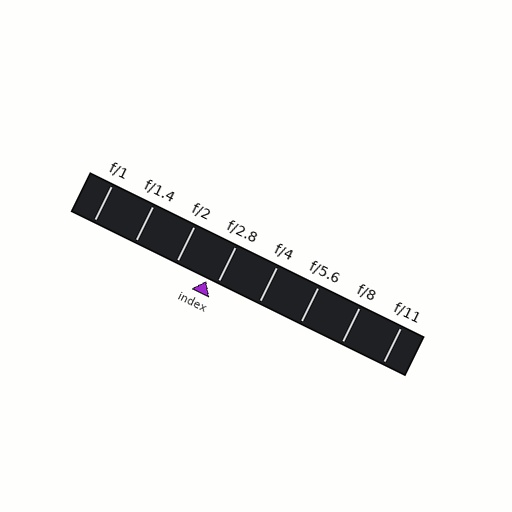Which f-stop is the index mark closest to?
The index mark is closest to f/2.8.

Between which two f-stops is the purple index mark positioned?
The index mark is between f/2 and f/2.8.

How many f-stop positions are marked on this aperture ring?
There are 8 f-stop positions marked.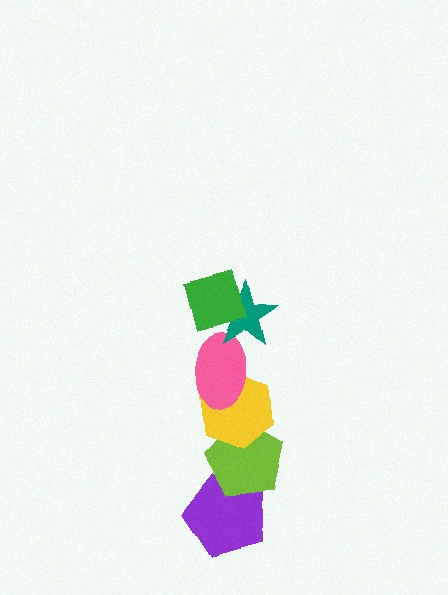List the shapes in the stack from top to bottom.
From top to bottom: the green square, the teal star, the pink ellipse, the yellow hexagon, the lime pentagon, the purple pentagon.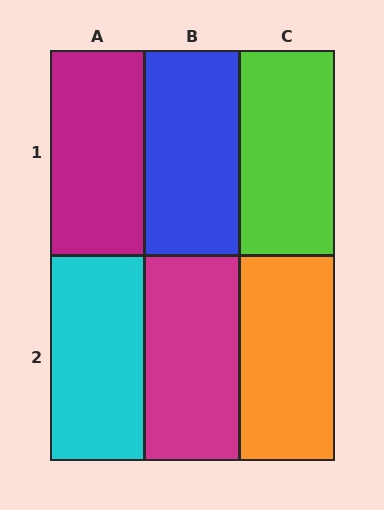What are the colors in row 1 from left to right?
Magenta, blue, lime.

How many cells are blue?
1 cell is blue.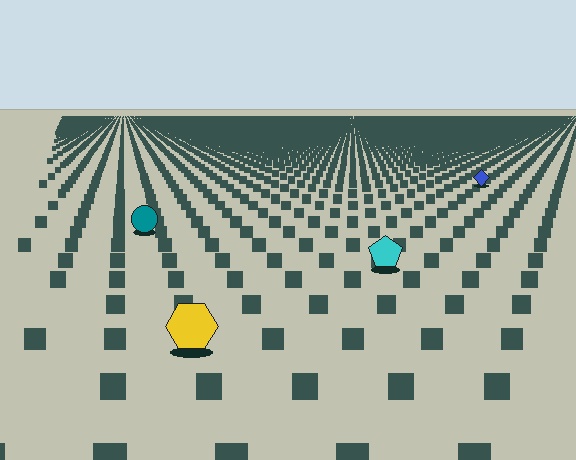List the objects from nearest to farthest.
From nearest to farthest: the yellow hexagon, the cyan pentagon, the teal circle, the blue diamond.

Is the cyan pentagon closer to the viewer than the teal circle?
Yes. The cyan pentagon is closer — you can tell from the texture gradient: the ground texture is coarser near it.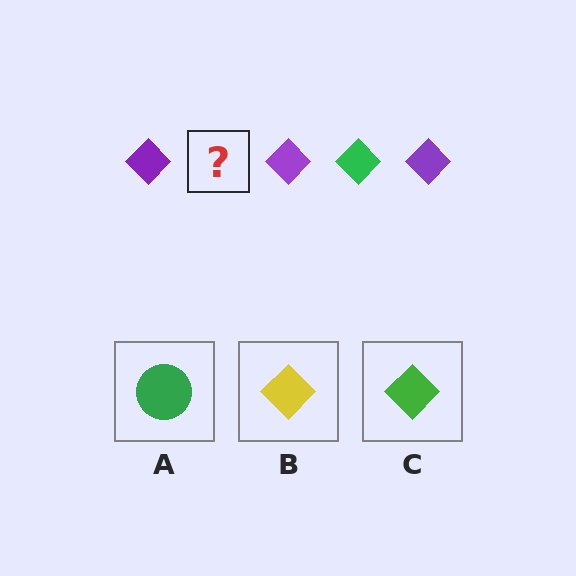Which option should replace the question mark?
Option C.